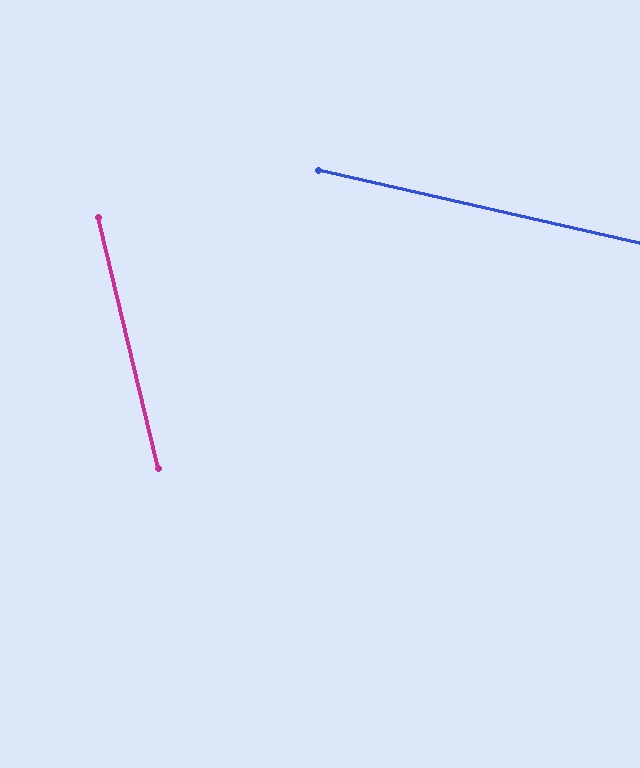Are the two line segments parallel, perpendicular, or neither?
Neither parallel nor perpendicular — they differ by about 64°.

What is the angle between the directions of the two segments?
Approximately 64 degrees.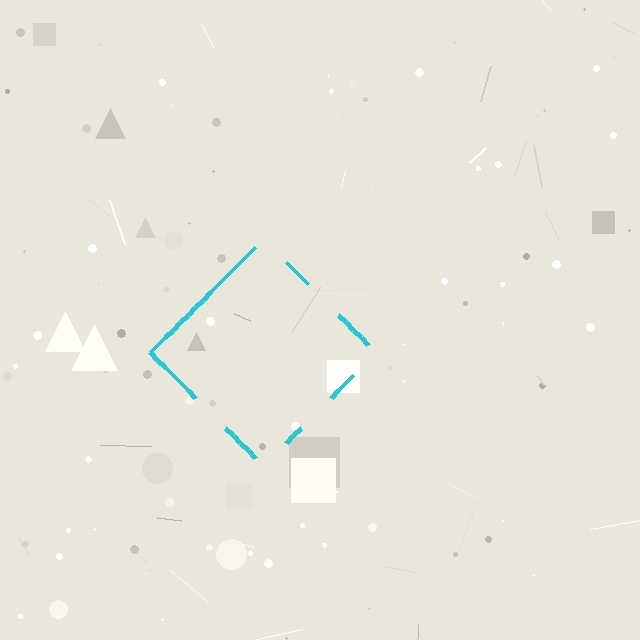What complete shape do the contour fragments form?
The contour fragments form a diamond.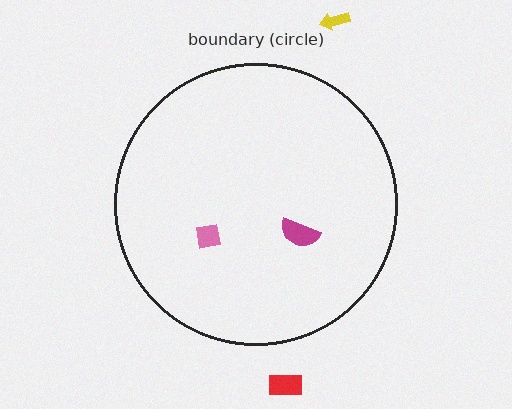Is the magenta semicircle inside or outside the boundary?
Inside.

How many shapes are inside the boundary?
2 inside, 2 outside.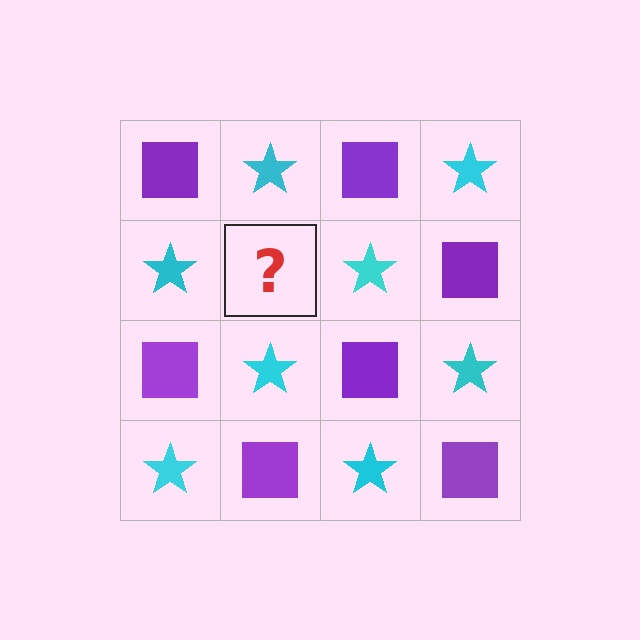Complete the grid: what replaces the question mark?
The question mark should be replaced with a purple square.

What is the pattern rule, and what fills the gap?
The rule is that it alternates purple square and cyan star in a checkerboard pattern. The gap should be filled with a purple square.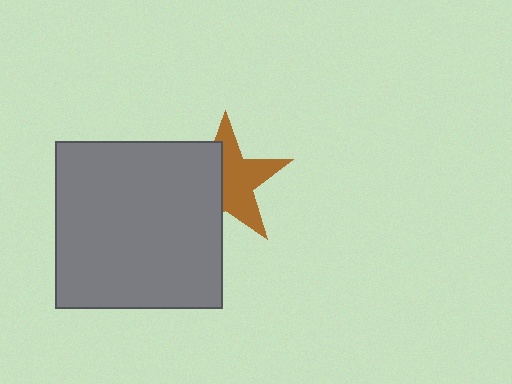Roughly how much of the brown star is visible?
About half of it is visible (roughly 55%).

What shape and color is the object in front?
The object in front is a gray square.